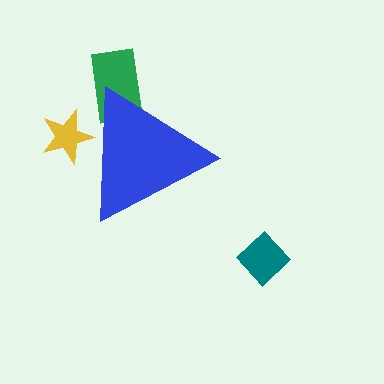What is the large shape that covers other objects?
A blue triangle.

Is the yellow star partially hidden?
Yes, the yellow star is partially hidden behind the blue triangle.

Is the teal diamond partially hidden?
No, the teal diamond is fully visible.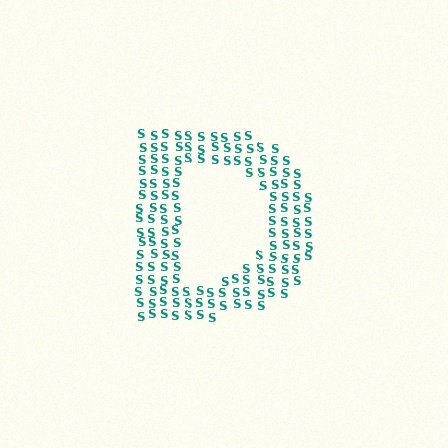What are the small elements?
The small elements are letter S's.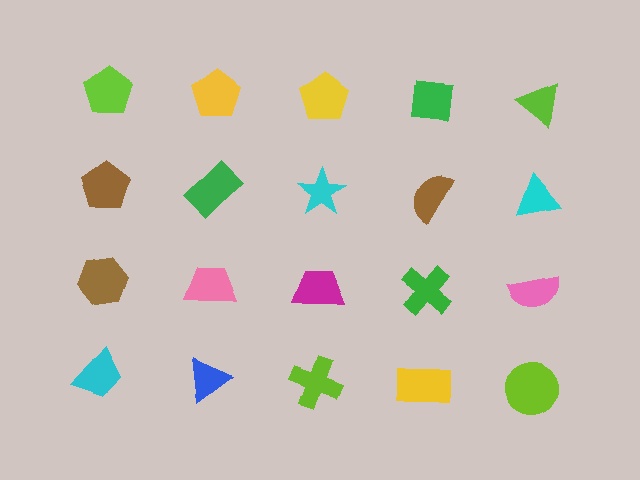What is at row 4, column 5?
A lime circle.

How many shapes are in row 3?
5 shapes.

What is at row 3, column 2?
A pink trapezoid.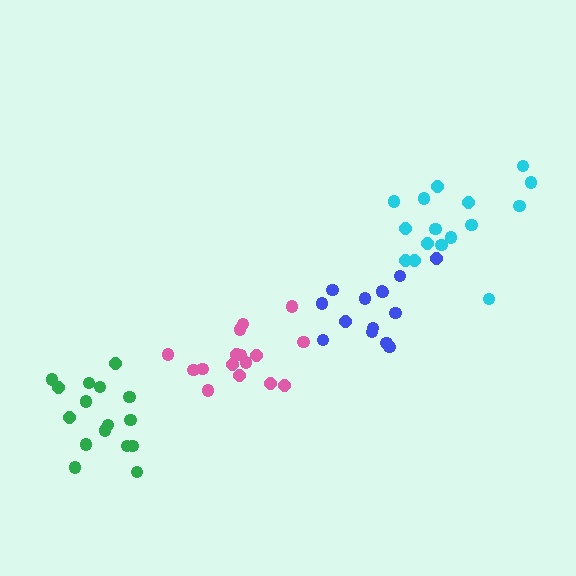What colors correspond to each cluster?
The clusters are colored: pink, blue, green, cyan.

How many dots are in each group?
Group 1: 16 dots, Group 2: 14 dots, Group 3: 16 dots, Group 4: 16 dots (62 total).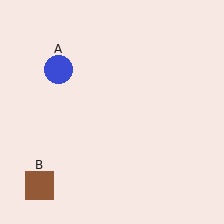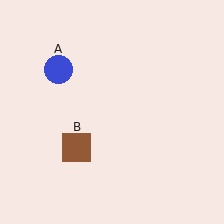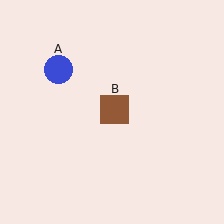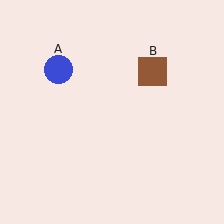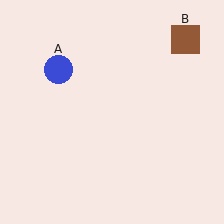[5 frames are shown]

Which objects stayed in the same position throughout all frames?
Blue circle (object A) remained stationary.